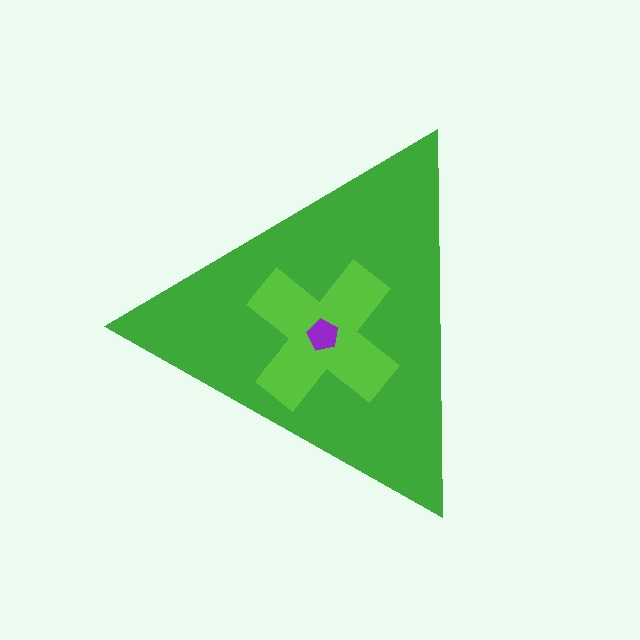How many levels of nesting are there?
3.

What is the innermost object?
The purple pentagon.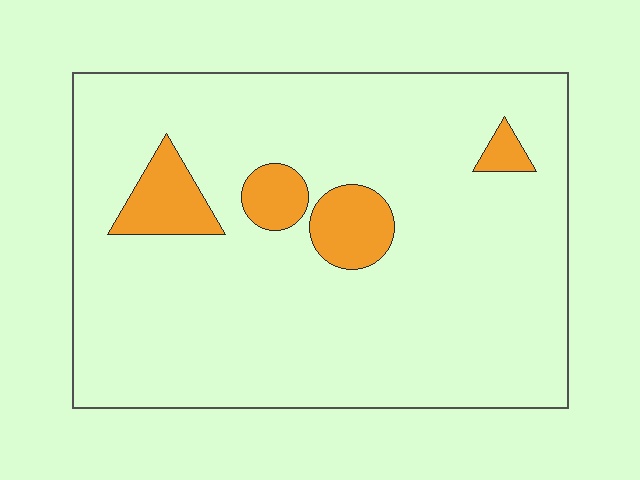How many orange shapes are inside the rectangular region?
4.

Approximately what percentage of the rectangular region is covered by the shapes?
Approximately 10%.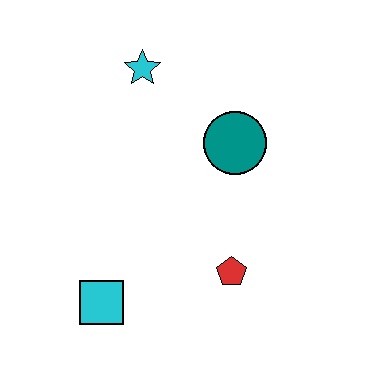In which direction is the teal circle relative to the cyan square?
The teal circle is above the cyan square.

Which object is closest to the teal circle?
The cyan star is closest to the teal circle.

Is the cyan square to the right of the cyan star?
No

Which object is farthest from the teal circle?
The cyan square is farthest from the teal circle.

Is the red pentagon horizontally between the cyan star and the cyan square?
No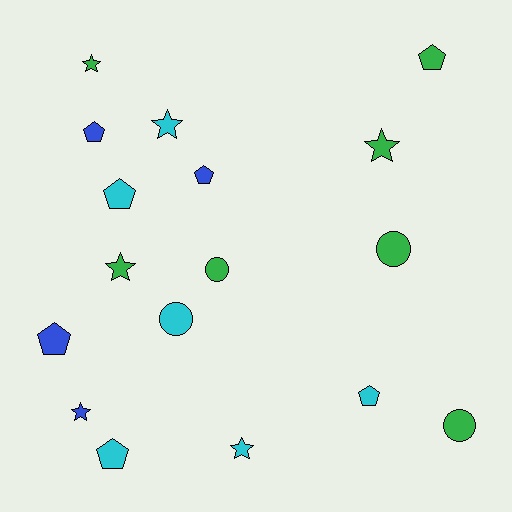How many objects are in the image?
There are 17 objects.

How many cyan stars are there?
There are 2 cyan stars.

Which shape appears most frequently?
Pentagon, with 7 objects.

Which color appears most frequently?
Green, with 7 objects.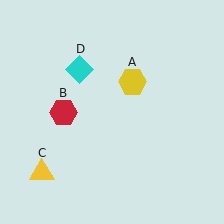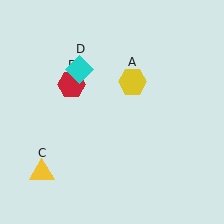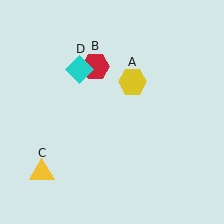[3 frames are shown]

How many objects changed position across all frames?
1 object changed position: red hexagon (object B).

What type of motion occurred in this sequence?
The red hexagon (object B) rotated clockwise around the center of the scene.